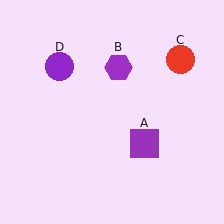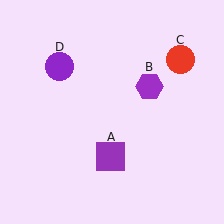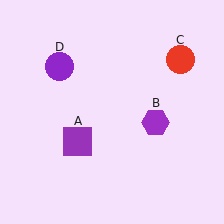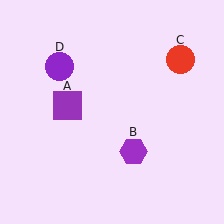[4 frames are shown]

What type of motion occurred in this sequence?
The purple square (object A), purple hexagon (object B) rotated clockwise around the center of the scene.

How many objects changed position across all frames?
2 objects changed position: purple square (object A), purple hexagon (object B).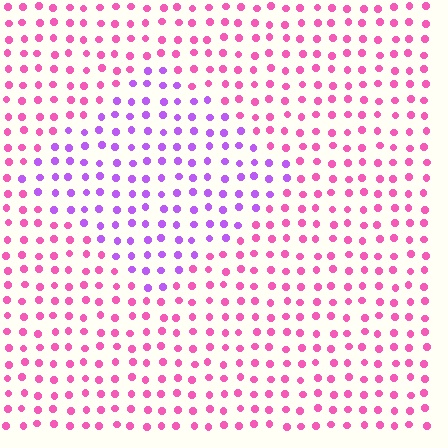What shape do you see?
I see a diamond.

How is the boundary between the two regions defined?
The boundary is defined purely by a slight shift in hue (about 46 degrees). Spacing, size, and orientation are identical on both sides.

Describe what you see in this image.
The image is filled with small pink elements in a uniform arrangement. A diamond-shaped region is visible where the elements are tinted to a slightly different hue, forming a subtle color boundary.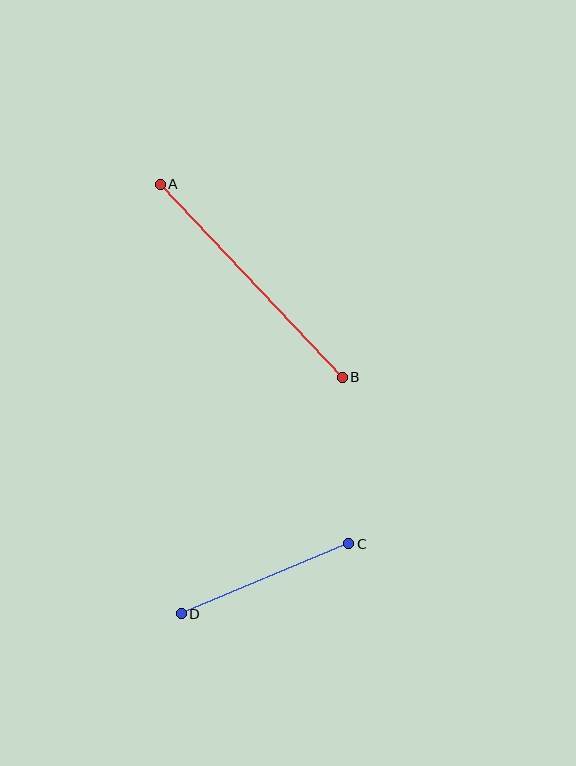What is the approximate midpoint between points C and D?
The midpoint is at approximately (265, 579) pixels.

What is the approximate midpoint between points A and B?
The midpoint is at approximately (251, 281) pixels.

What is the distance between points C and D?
The distance is approximately 181 pixels.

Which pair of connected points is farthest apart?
Points A and B are farthest apart.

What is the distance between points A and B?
The distance is approximately 265 pixels.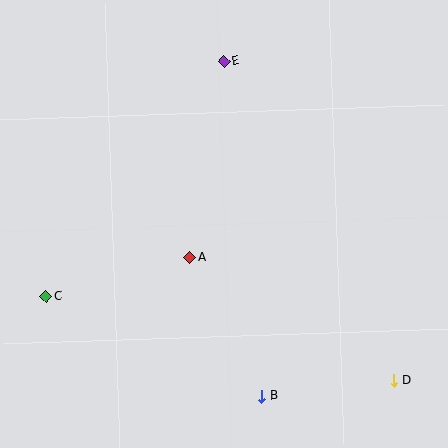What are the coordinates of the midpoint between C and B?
The midpoint between C and B is at (154, 346).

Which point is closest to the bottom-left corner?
Point C is closest to the bottom-left corner.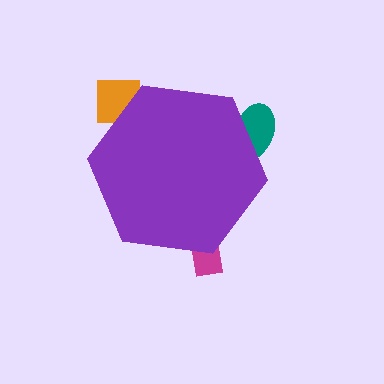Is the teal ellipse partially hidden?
Yes, the teal ellipse is partially hidden behind the purple hexagon.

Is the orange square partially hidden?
Yes, the orange square is partially hidden behind the purple hexagon.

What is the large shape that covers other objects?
A purple hexagon.